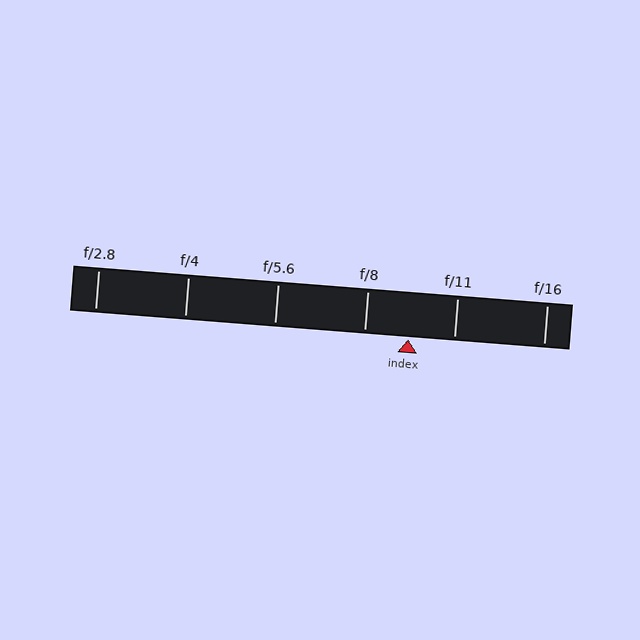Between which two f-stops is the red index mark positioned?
The index mark is between f/8 and f/11.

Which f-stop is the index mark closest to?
The index mark is closest to f/8.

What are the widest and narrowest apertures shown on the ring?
The widest aperture shown is f/2.8 and the narrowest is f/16.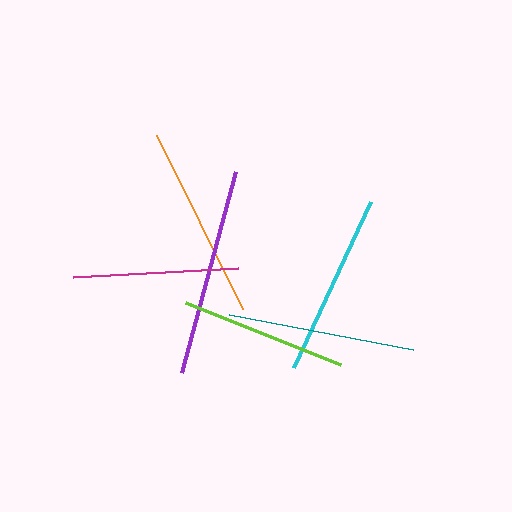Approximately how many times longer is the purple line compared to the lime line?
The purple line is approximately 1.2 times the length of the lime line.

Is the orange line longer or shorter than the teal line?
The orange line is longer than the teal line.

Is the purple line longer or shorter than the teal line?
The purple line is longer than the teal line.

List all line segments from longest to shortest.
From longest to shortest: purple, orange, teal, cyan, lime, magenta.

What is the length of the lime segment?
The lime segment is approximately 167 pixels long.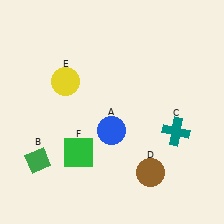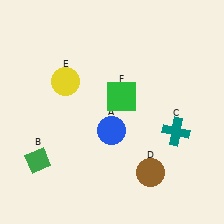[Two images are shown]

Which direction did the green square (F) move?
The green square (F) moved up.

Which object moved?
The green square (F) moved up.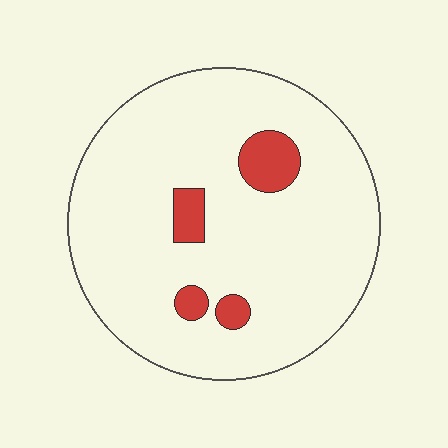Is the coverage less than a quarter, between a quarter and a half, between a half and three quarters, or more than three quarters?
Less than a quarter.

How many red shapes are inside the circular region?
4.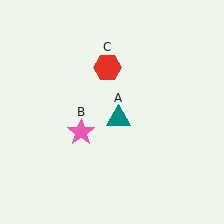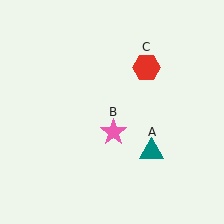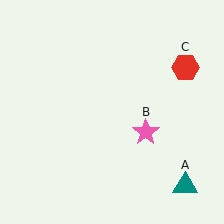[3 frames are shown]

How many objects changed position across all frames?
3 objects changed position: teal triangle (object A), pink star (object B), red hexagon (object C).